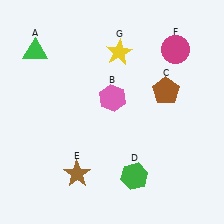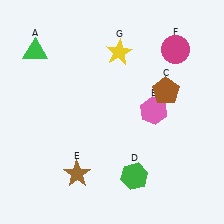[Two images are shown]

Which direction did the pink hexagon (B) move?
The pink hexagon (B) moved right.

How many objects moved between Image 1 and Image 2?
1 object moved between the two images.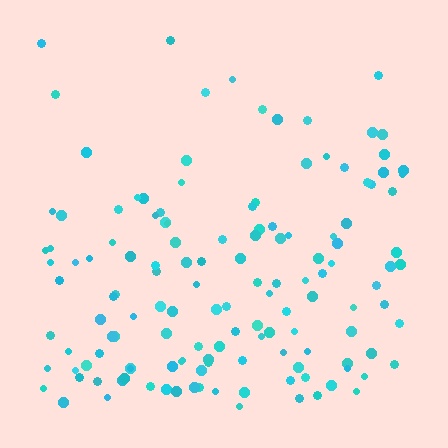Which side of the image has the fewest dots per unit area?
The top.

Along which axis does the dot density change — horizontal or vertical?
Vertical.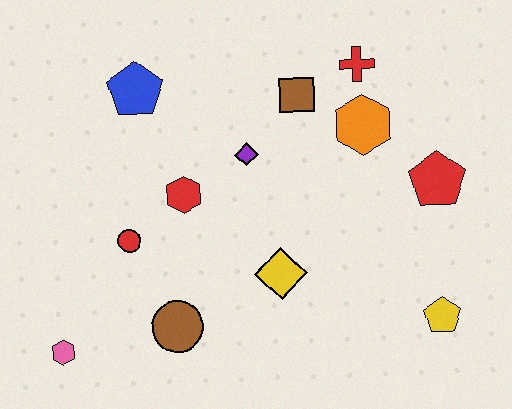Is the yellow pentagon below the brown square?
Yes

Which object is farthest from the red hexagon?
The yellow pentagon is farthest from the red hexagon.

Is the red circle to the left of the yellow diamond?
Yes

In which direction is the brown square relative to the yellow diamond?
The brown square is above the yellow diamond.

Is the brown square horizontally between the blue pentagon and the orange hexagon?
Yes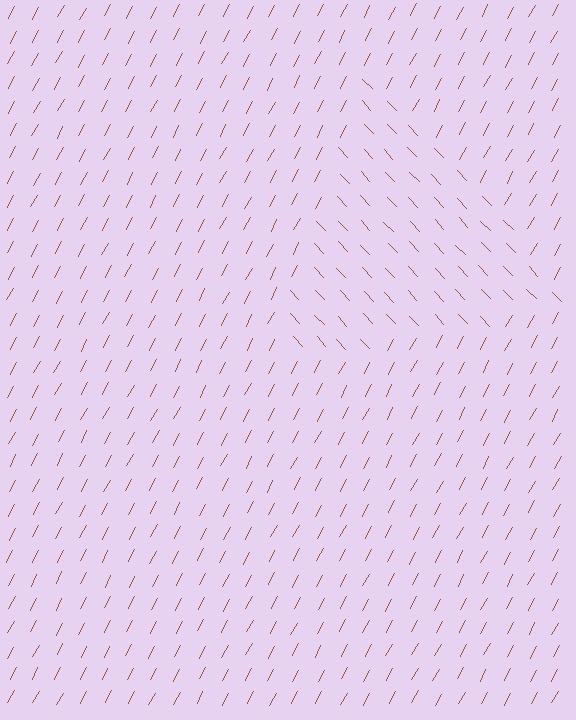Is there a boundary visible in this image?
Yes, there is a texture boundary formed by a change in line orientation.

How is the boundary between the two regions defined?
The boundary is defined purely by a change in line orientation (approximately 71 degrees difference). All lines are the same color and thickness.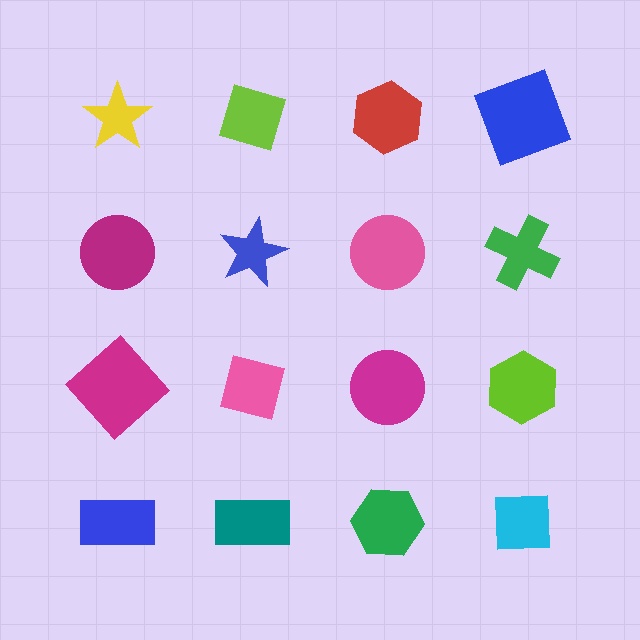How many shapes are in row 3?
4 shapes.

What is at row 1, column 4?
A blue square.